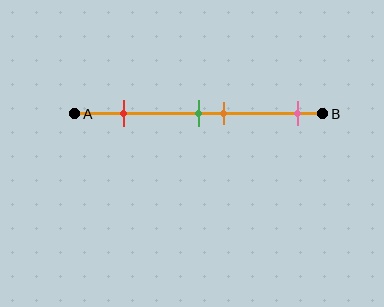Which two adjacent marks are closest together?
The green and orange marks are the closest adjacent pair.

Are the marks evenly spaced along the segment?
No, the marks are not evenly spaced.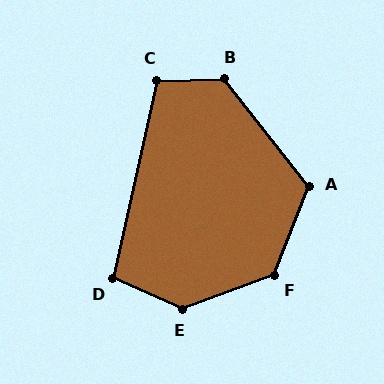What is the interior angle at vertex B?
Approximately 128 degrees (obtuse).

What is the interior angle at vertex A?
Approximately 120 degrees (obtuse).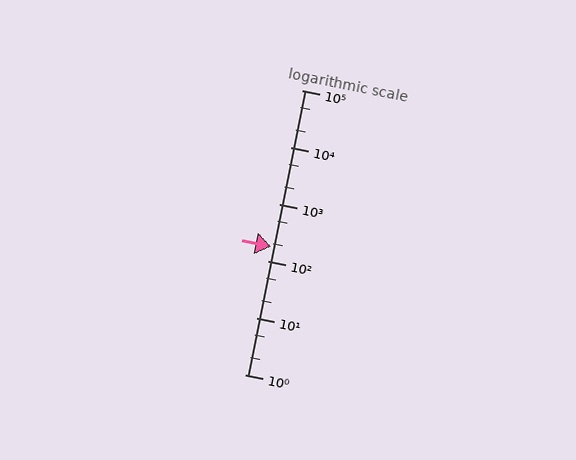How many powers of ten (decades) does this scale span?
The scale spans 5 decades, from 1 to 100000.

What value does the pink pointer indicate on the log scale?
The pointer indicates approximately 180.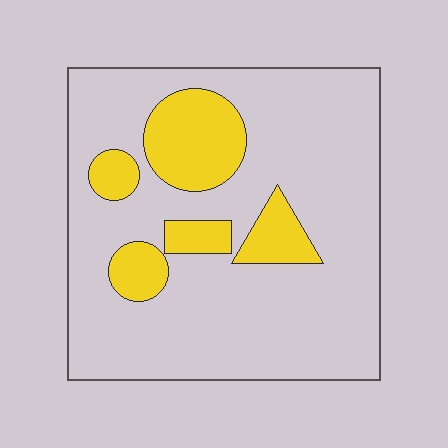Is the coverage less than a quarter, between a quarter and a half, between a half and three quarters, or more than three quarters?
Less than a quarter.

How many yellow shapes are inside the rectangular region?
5.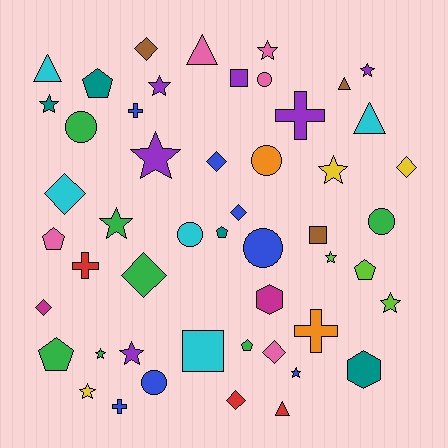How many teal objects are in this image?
There are 4 teal objects.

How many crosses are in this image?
There are 5 crosses.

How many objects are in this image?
There are 50 objects.